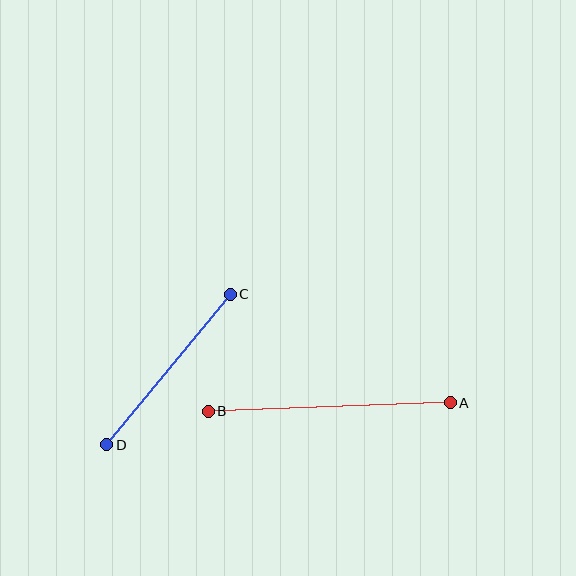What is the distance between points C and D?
The distance is approximately 195 pixels.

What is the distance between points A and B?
The distance is approximately 242 pixels.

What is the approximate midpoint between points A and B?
The midpoint is at approximately (329, 407) pixels.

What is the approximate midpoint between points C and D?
The midpoint is at approximately (168, 369) pixels.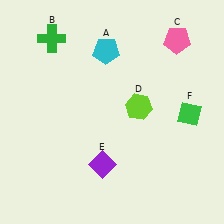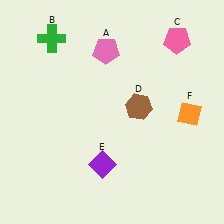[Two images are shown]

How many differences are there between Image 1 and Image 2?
There are 3 differences between the two images.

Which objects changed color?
A changed from cyan to pink. D changed from lime to brown. F changed from green to orange.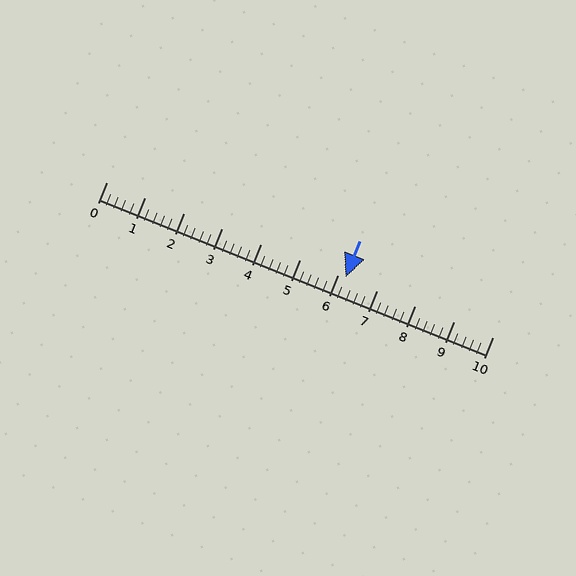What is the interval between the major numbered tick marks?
The major tick marks are spaced 1 units apart.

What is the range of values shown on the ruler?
The ruler shows values from 0 to 10.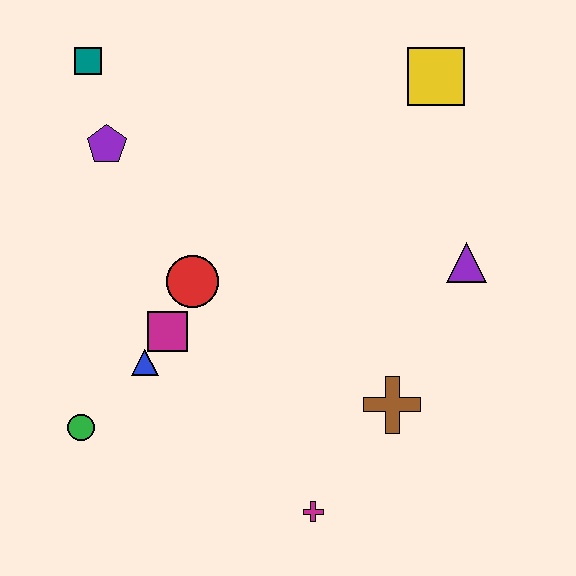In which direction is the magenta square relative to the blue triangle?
The magenta square is above the blue triangle.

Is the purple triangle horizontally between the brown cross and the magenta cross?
No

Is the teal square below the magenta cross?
No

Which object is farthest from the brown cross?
The teal square is farthest from the brown cross.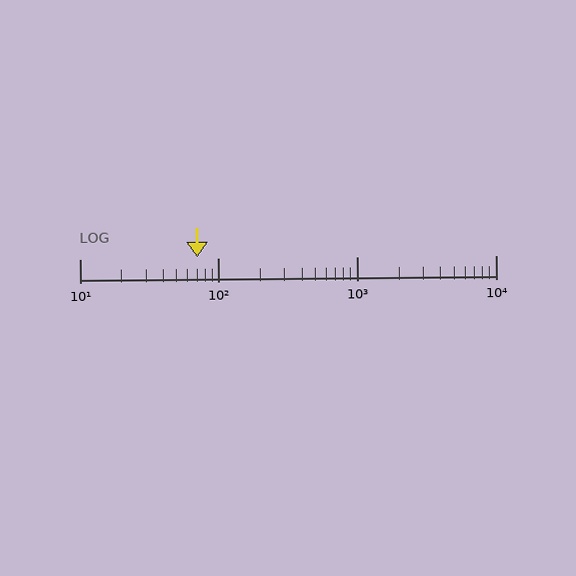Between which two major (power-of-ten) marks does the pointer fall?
The pointer is between 10 and 100.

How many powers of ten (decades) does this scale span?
The scale spans 3 decades, from 10 to 10000.